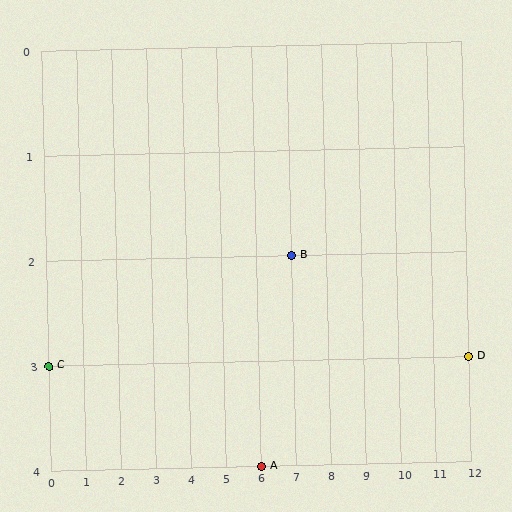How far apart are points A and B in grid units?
Points A and B are 1 column and 2 rows apart (about 2.2 grid units diagonally).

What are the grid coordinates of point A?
Point A is at grid coordinates (6, 4).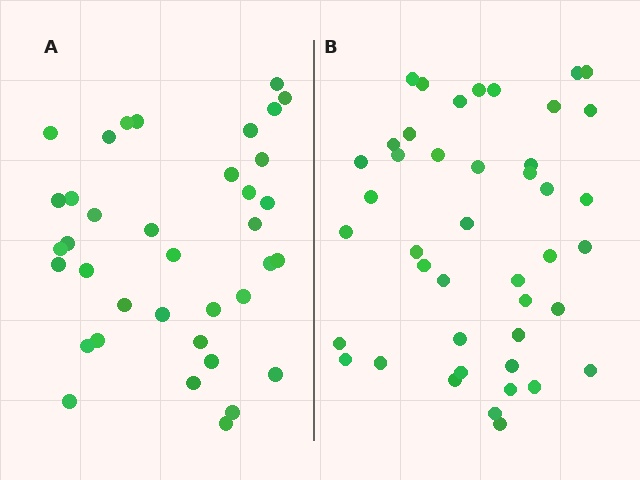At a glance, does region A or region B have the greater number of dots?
Region B (the right region) has more dots.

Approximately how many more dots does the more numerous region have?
Region B has about 6 more dots than region A.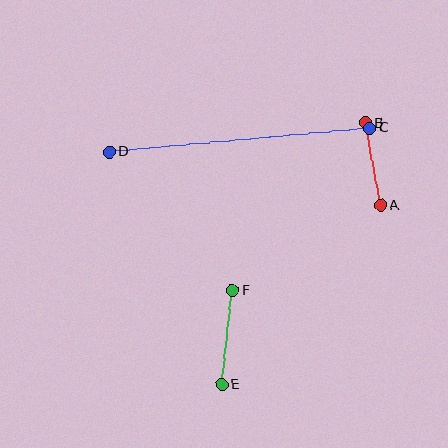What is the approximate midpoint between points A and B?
The midpoint is at approximately (373, 164) pixels.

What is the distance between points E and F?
The distance is approximately 95 pixels.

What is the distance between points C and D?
The distance is approximately 262 pixels.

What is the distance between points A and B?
The distance is approximately 84 pixels.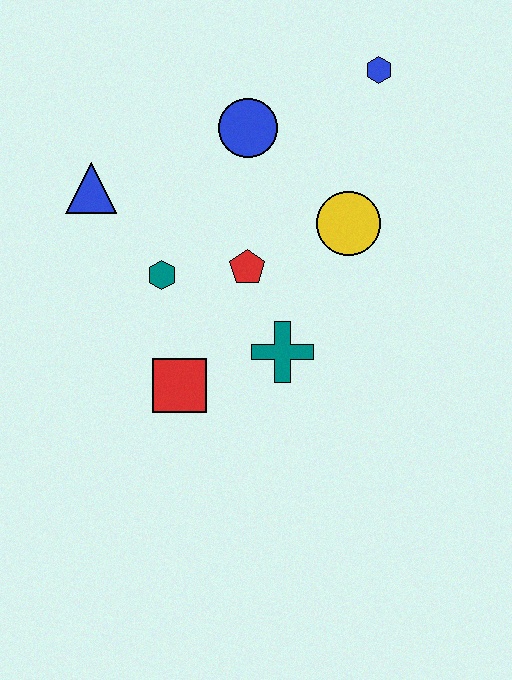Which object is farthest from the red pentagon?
The blue hexagon is farthest from the red pentagon.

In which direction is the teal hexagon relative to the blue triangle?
The teal hexagon is below the blue triangle.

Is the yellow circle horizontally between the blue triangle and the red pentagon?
No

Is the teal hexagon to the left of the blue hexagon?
Yes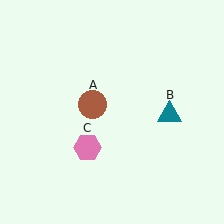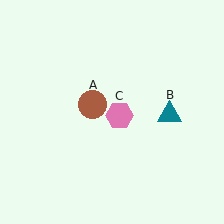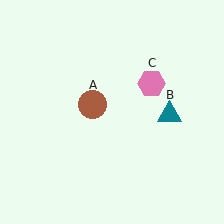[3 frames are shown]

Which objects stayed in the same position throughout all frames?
Brown circle (object A) and teal triangle (object B) remained stationary.